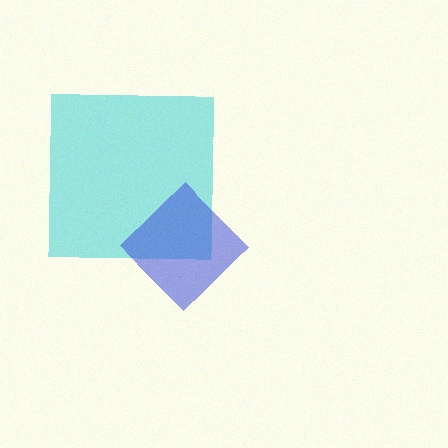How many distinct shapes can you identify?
There are 2 distinct shapes: a cyan square, a blue diamond.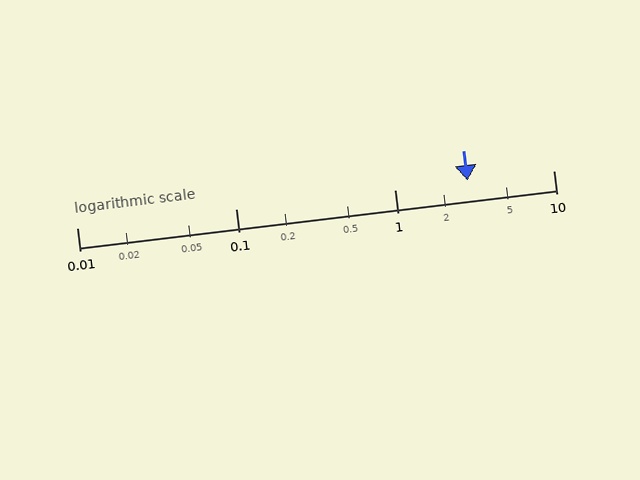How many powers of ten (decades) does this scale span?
The scale spans 3 decades, from 0.01 to 10.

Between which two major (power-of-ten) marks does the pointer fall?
The pointer is between 1 and 10.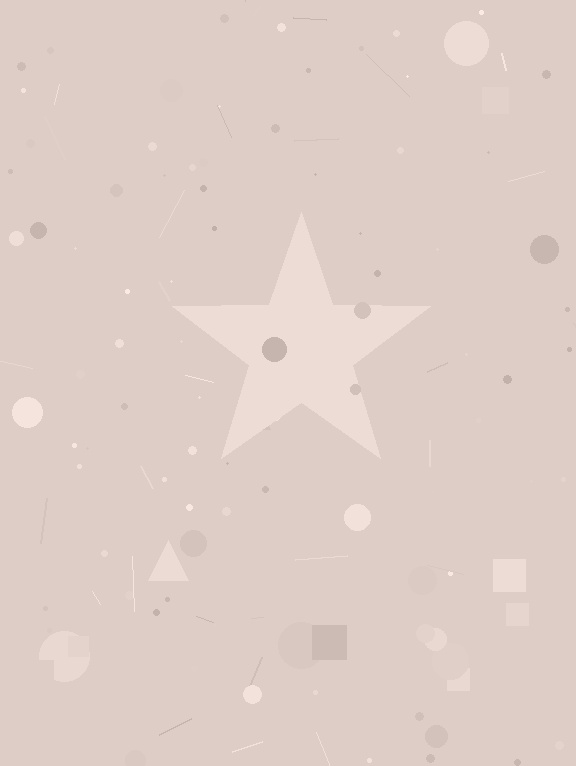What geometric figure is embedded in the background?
A star is embedded in the background.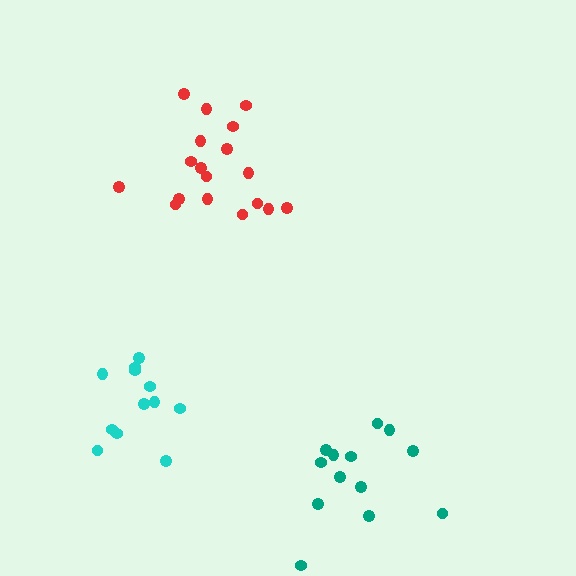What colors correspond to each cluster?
The clusters are colored: teal, cyan, red.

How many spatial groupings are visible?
There are 3 spatial groupings.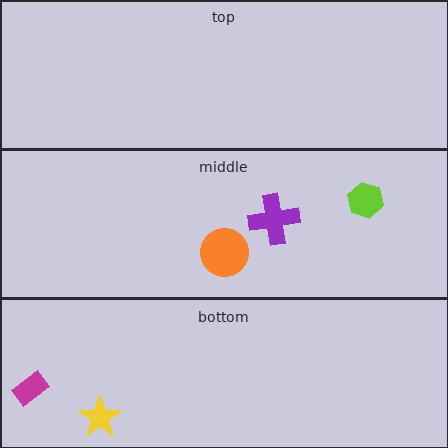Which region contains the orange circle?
The middle region.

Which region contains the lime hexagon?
The middle region.